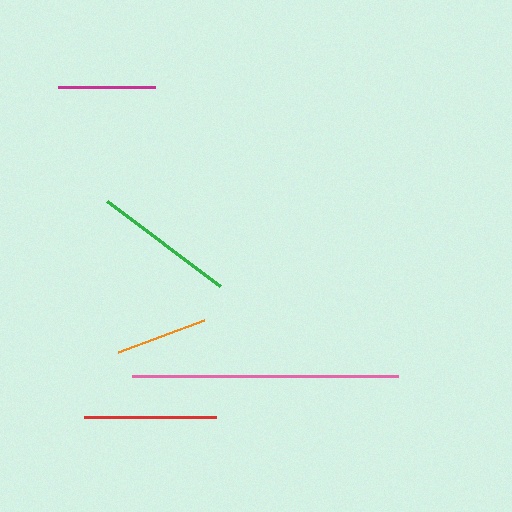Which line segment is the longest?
The pink line is the longest at approximately 266 pixels.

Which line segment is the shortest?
The orange line is the shortest at approximately 93 pixels.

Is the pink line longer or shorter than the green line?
The pink line is longer than the green line.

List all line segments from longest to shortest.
From longest to shortest: pink, green, red, magenta, orange.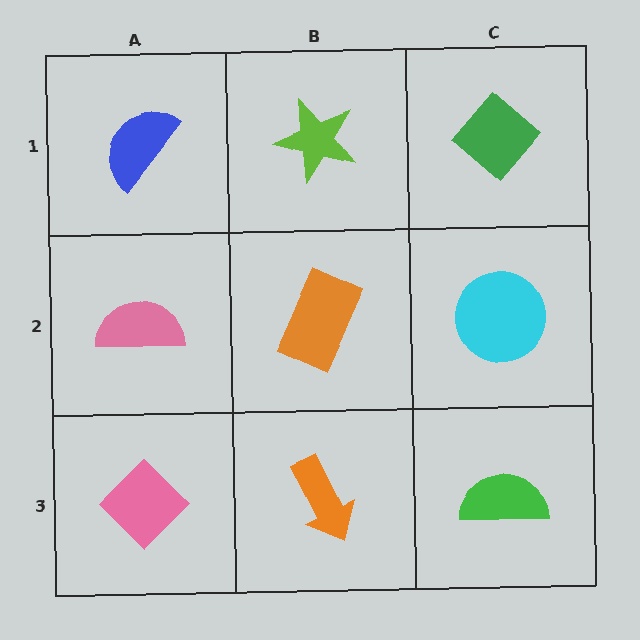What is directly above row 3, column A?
A pink semicircle.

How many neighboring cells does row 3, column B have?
3.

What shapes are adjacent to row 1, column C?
A cyan circle (row 2, column C), a lime star (row 1, column B).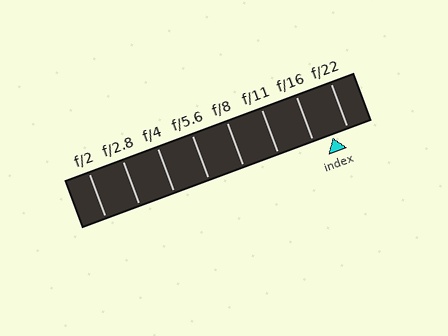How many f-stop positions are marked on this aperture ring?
There are 8 f-stop positions marked.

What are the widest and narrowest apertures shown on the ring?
The widest aperture shown is f/2 and the narrowest is f/22.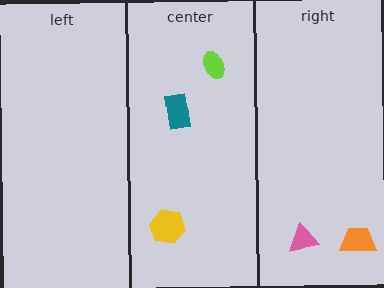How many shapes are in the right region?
2.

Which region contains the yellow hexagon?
The center region.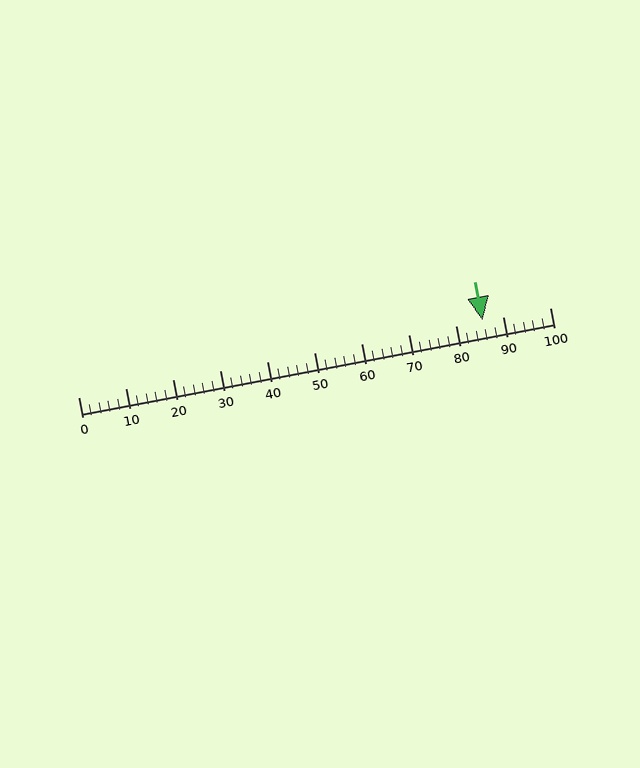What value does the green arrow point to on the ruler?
The green arrow points to approximately 86.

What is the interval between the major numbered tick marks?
The major tick marks are spaced 10 units apart.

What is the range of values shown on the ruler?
The ruler shows values from 0 to 100.